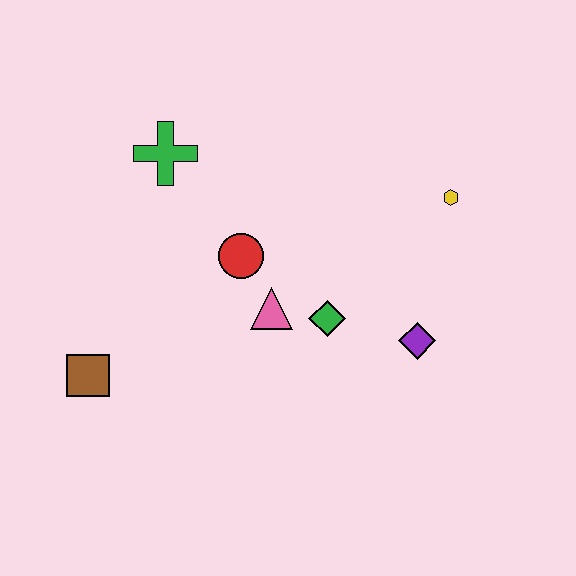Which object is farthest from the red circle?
The yellow hexagon is farthest from the red circle.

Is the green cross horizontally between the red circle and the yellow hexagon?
No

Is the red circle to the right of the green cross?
Yes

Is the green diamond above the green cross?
No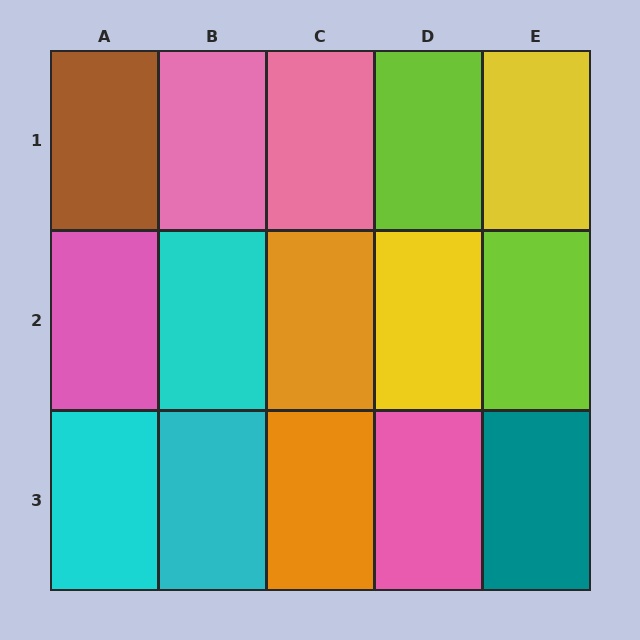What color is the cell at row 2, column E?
Lime.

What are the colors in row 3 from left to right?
Cyan, cyan, orange, pink, teal.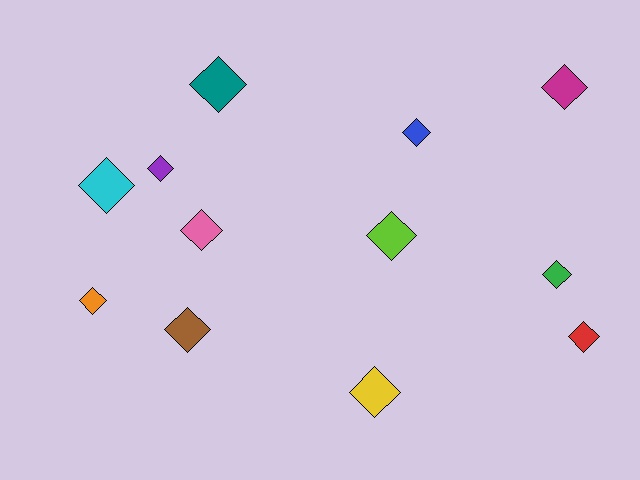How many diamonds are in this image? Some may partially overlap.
There are 12 diamonds.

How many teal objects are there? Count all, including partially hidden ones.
There is 1 teal object.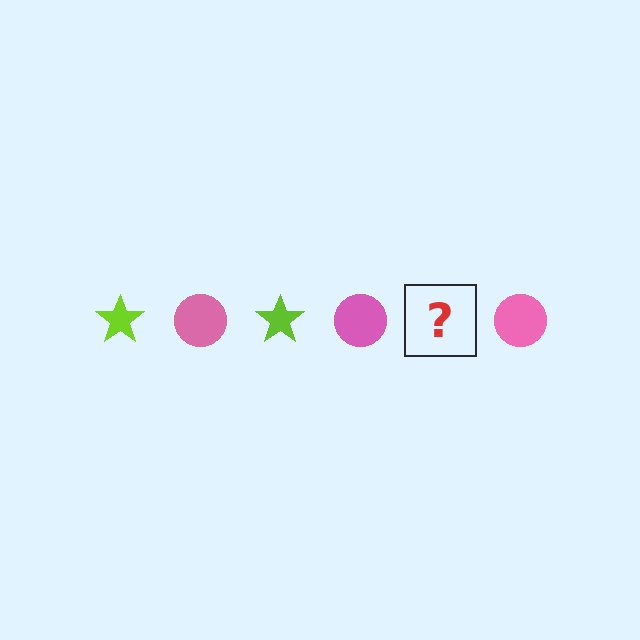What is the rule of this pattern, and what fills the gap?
The rule is that the pattern alternates between lime star and pink circle. The gap should be filled with a lime star.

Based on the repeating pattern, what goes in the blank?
The blank should be a lime star.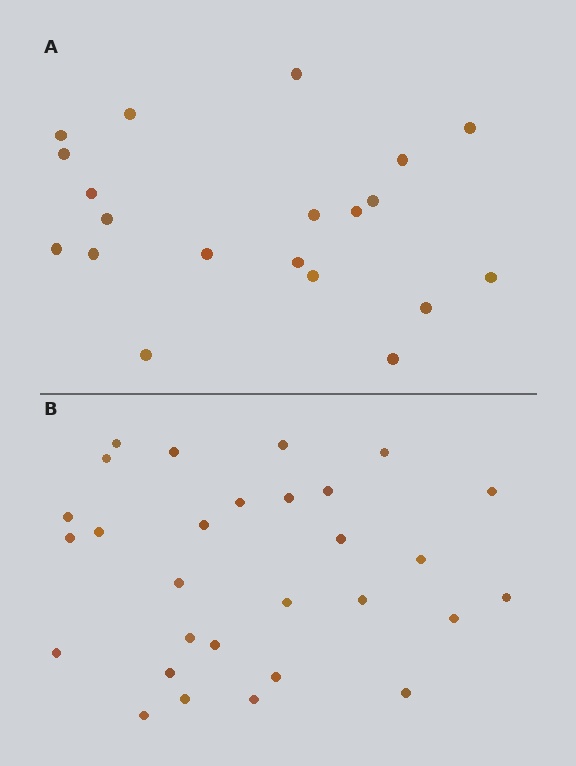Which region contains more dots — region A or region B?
Region B (the bottom region) has more dots.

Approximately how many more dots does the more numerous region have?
Region B has roughly 8 or so more dots than region A.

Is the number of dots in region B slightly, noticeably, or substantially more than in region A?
Region B has substantially more. The ratio is roughly 1.4 to 1.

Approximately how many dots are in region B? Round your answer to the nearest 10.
About 30 dots. (The exact count is 29, which rounds to 30.)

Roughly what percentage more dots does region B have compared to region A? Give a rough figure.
About 45% more.